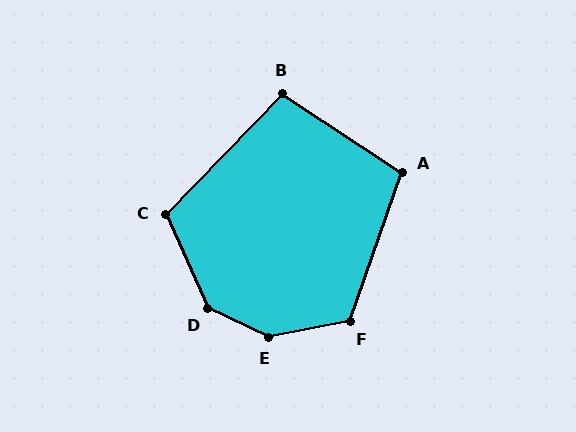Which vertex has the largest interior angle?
E, at approximately 144 degrees.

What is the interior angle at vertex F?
Approximately 120 degrees (obtuse).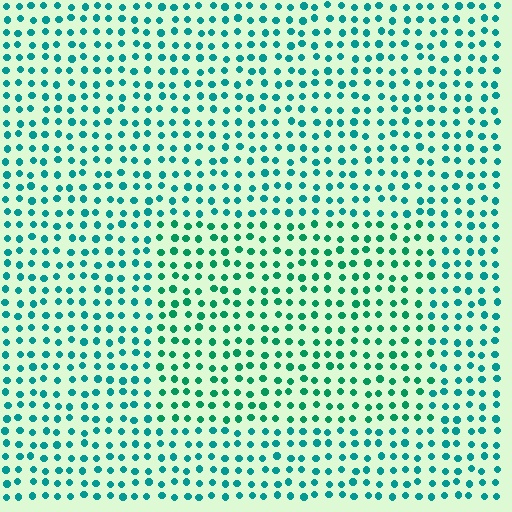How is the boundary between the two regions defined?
The boundary is defined purely by a slight shift in hue (about 22 degrees). Spacing, size, and orientation are identical on both sides.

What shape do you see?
I see a rectangle.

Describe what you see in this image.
The image is filled with small teal elements in a uniform arrangement. A rectangle-shaped region is visible where the elements are tinted to a slightly different hue, forming a subtle color boundary.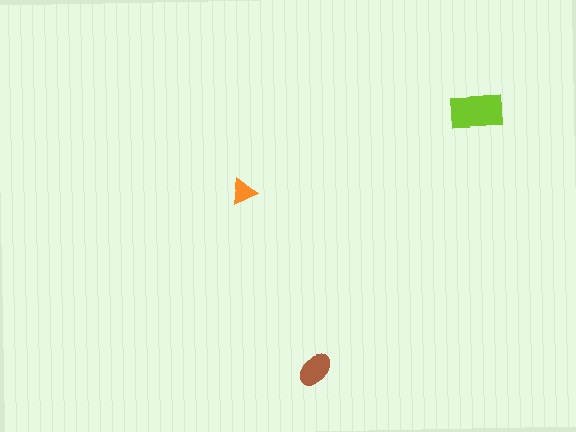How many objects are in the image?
There are 3 objects in the image.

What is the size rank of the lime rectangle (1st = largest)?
1st.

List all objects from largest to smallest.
The lime rectangle, the brown ellipse, the orange triangle.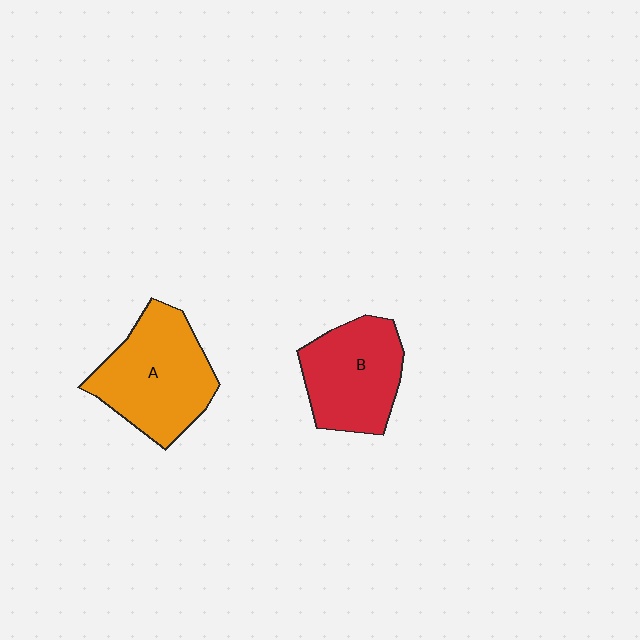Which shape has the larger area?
Shape A (orange).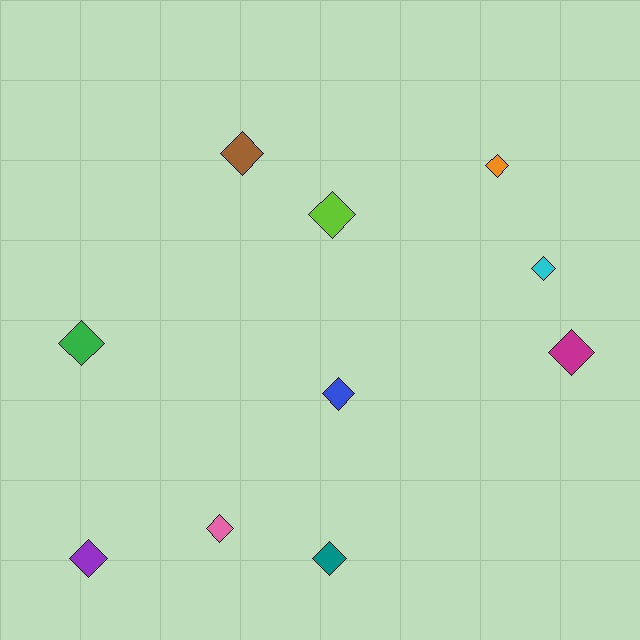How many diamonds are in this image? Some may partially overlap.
There are 10 diamonds.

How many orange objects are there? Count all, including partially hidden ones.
There is 1 orange object.